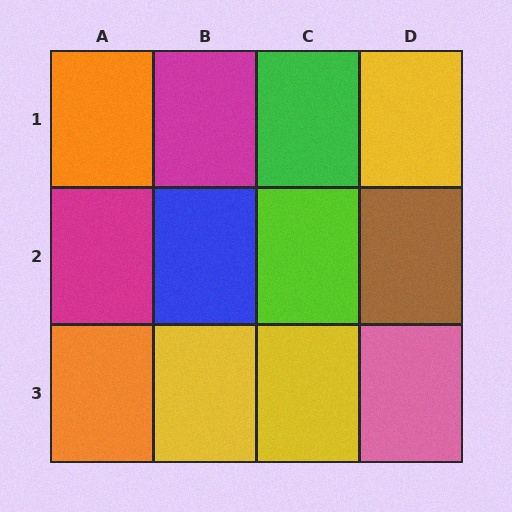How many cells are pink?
1 cell is pink.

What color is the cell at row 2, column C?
Lime.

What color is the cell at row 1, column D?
Yellow.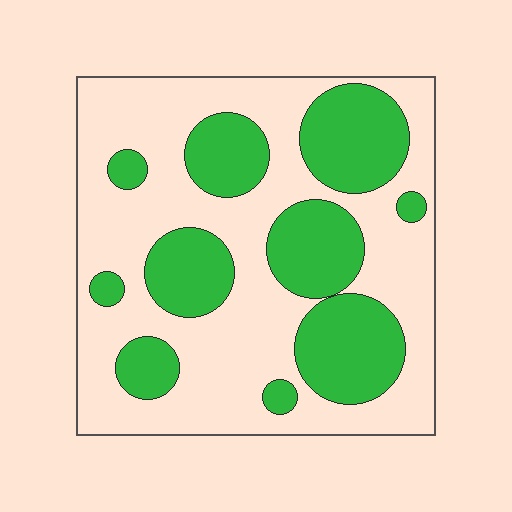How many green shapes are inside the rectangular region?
10.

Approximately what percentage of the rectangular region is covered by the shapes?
Approximately 35%.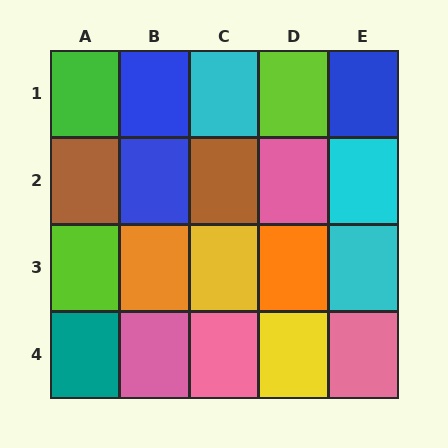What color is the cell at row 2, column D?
Pink.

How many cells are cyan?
3 cells are cyan.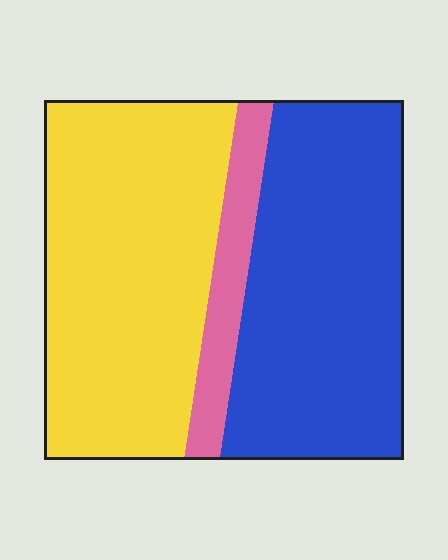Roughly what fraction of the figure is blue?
Blue covers roughly 45% of the figure.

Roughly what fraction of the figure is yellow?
Yellow takes up about one half (1/2) of the figure.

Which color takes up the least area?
Pink, at roughly 10%.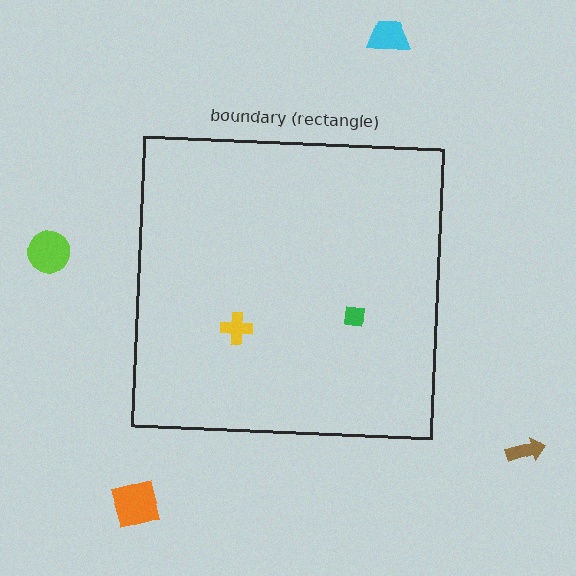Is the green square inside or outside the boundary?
Inside.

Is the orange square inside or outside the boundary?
Outside.